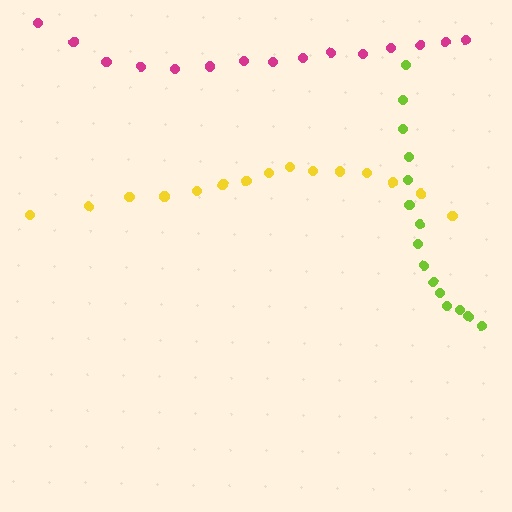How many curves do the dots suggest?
There are 3 distinct paths.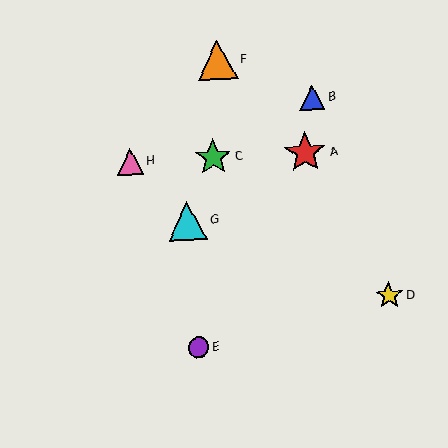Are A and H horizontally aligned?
Yes, both are at y≈153.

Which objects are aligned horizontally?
Objects A, C, H are aligned horizontally.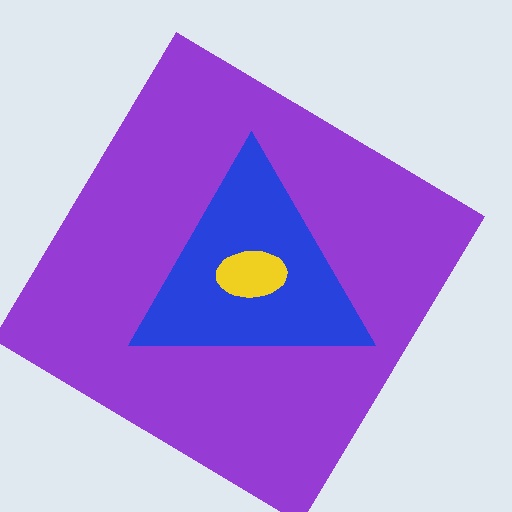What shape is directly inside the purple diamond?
The blue triangle.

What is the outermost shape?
The purple diamond.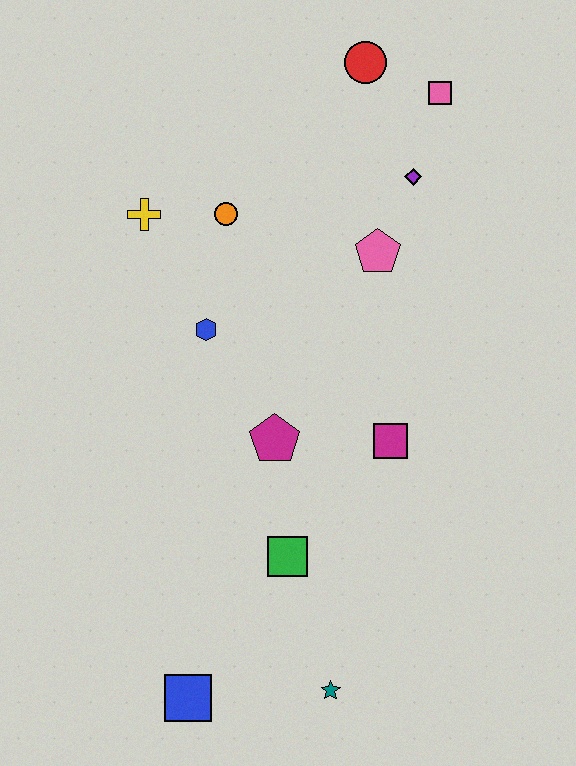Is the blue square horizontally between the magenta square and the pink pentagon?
No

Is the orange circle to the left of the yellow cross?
No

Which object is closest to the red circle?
The pink square is closest to the red circle.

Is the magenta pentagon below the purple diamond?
Yes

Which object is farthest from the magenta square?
The red circle is farthest from the magenta square.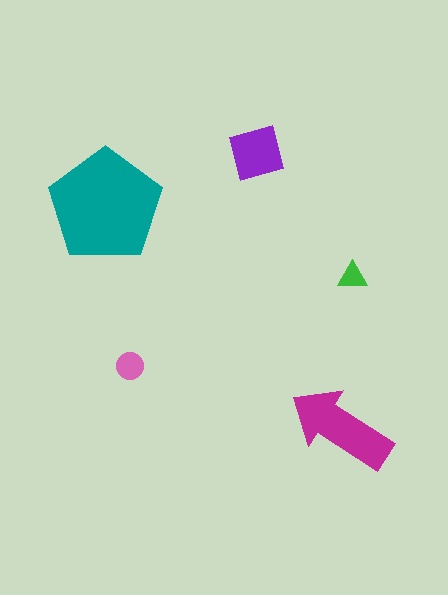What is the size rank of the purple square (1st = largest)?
3rd.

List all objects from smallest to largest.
The green triangle, the pink circle, the purple square, the magenta arrow, the teal pentagon.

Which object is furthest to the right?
The green triangle is rightmost.